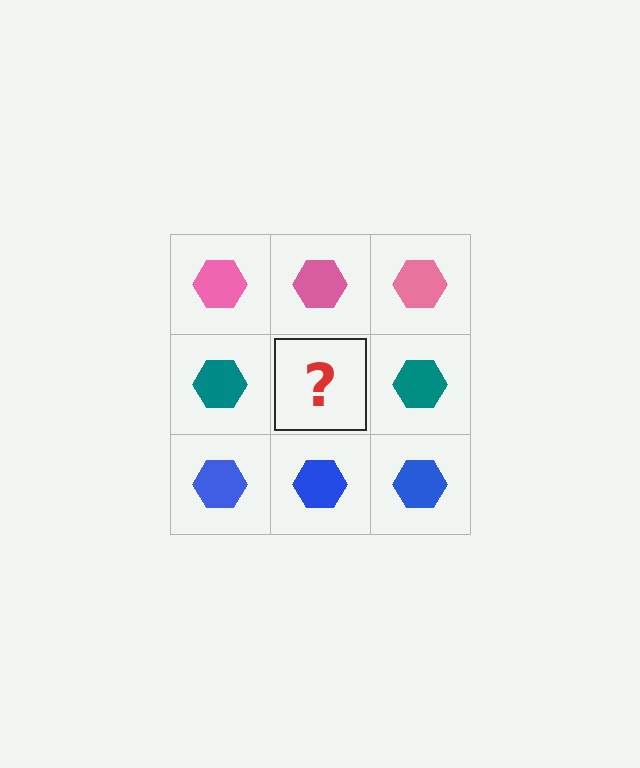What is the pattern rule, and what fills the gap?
The rule is that each row has a consistent color. The gap should be filled with a teal hexagon.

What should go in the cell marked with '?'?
The missing cell should contain a teal hexagon.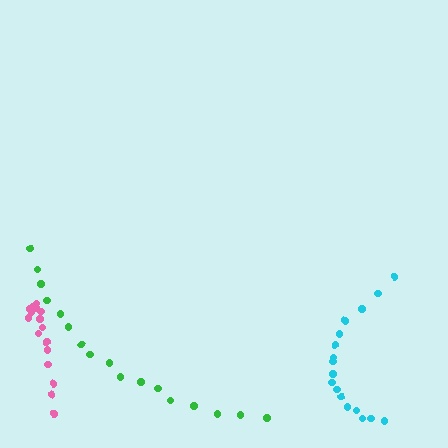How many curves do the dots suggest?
There are 3 distinct paths.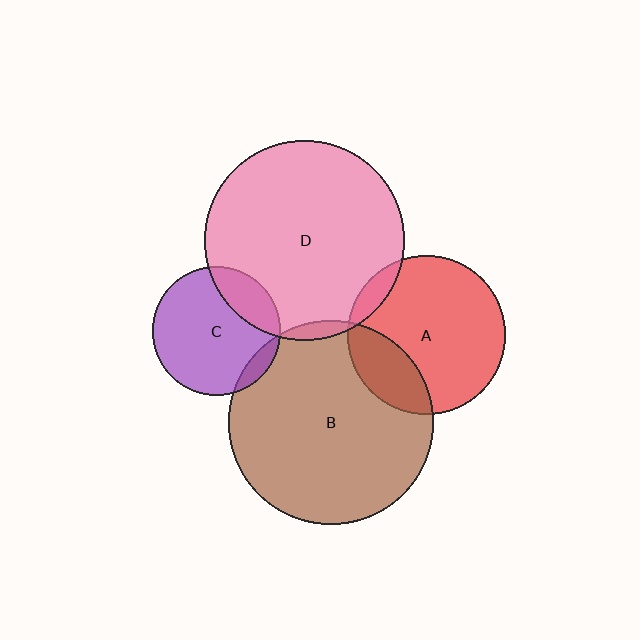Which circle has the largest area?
Circle B (brown).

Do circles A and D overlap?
Yes.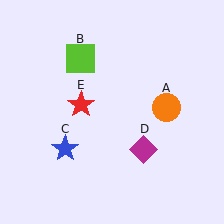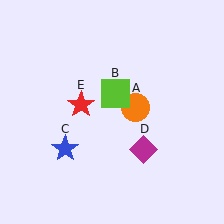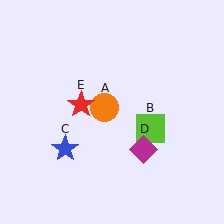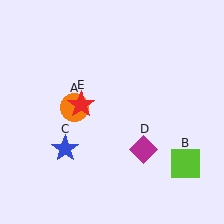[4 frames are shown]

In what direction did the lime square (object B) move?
The lime square (object B) moved down and to the right.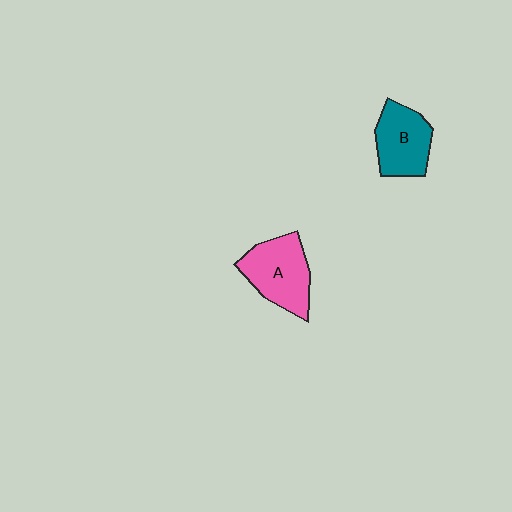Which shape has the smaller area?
Shape B (teal).